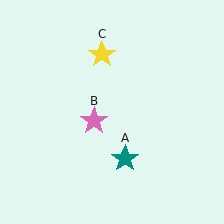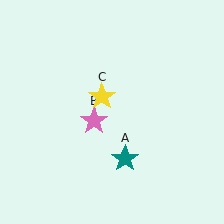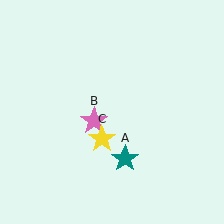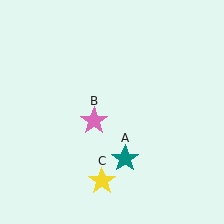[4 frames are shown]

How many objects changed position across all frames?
1 object changed position: yellow star (object C).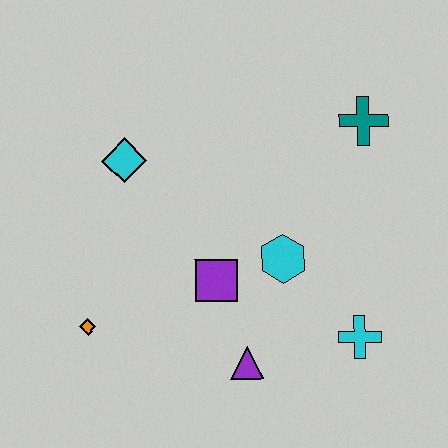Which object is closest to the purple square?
The cyan hexagon is closest to the purple square.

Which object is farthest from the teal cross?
The orange diamond is farthest from the teal cross.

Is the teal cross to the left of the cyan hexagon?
No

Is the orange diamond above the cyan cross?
Yes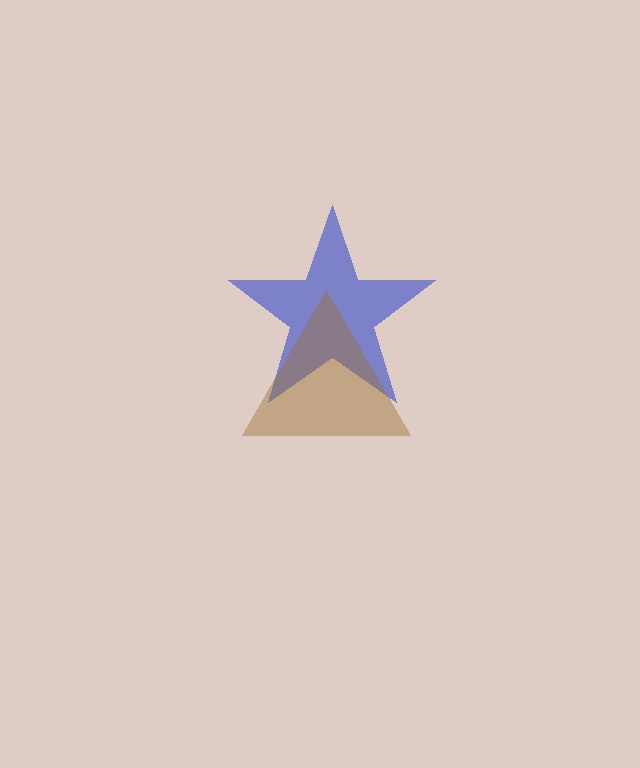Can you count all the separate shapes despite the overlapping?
Yes, there are 2 separate shapes.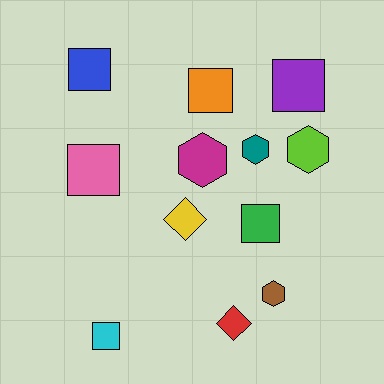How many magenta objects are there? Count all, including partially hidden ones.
There is 1 magenta object.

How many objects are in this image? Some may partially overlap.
There are 12 objects.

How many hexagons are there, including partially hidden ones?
There are 4 hexagons.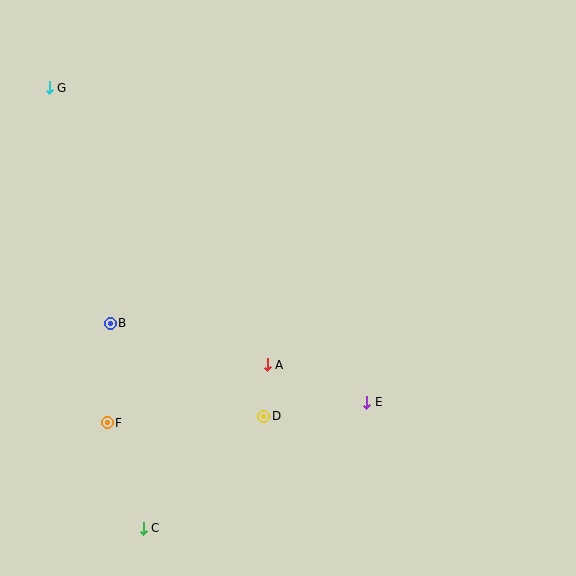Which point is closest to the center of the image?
Point A at (267, 365) is closest to the center.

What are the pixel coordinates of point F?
Point F is at (107, 423).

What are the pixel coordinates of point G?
Point G is at (49, 88).